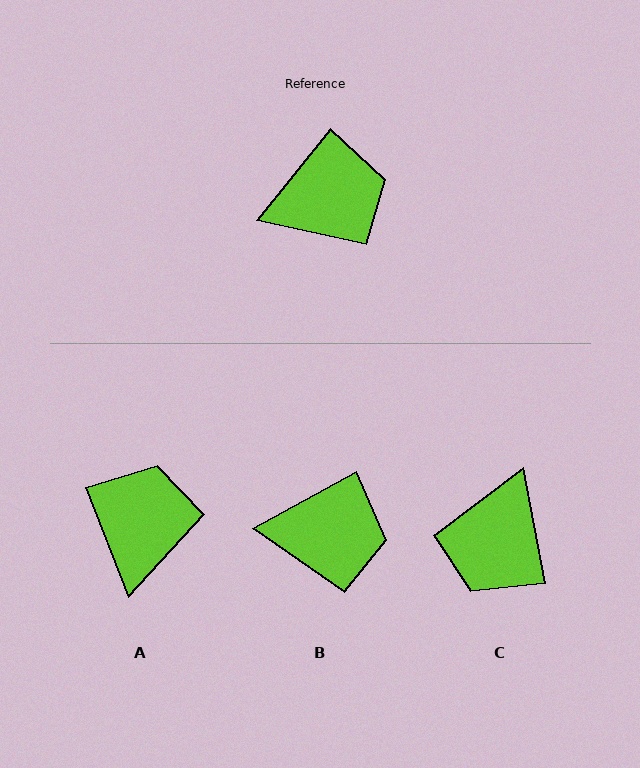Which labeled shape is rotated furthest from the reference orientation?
C, about 130 degrees away.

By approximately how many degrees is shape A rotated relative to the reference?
Approximately 60 degrees counter-clockwise.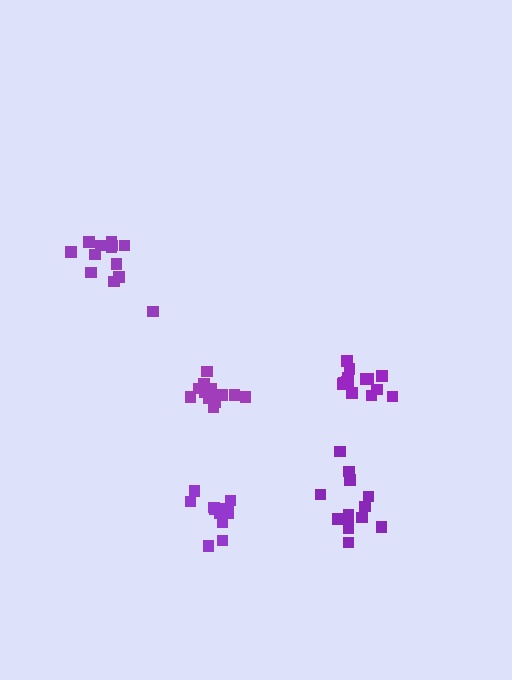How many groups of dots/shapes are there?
There are 5 groups.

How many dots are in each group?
Group 1: 13 dots, Group 2: 14 dots, Group 3: 13 dots, Group 4: 13 dots, Group 5: 12 dots (65 total).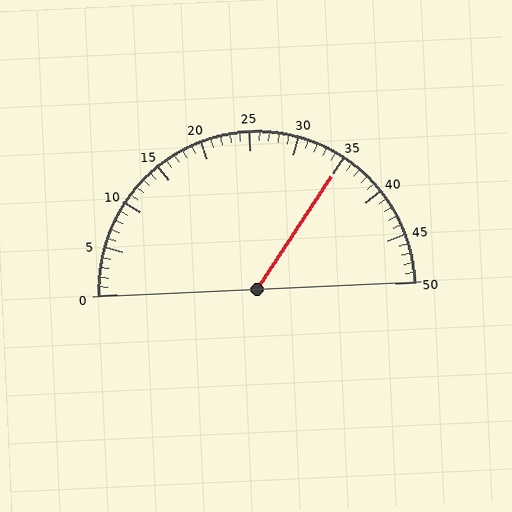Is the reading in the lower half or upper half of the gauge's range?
The reading is in the upper half of the range (0 to 50).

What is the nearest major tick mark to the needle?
The nearest major tick mark is 35.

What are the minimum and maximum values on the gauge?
The gauge ranges from 0 to 50.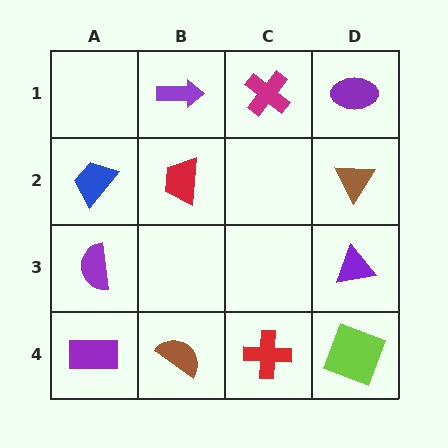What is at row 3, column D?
A purple triangle.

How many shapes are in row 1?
3 shapes.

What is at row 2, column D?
A brown triangle.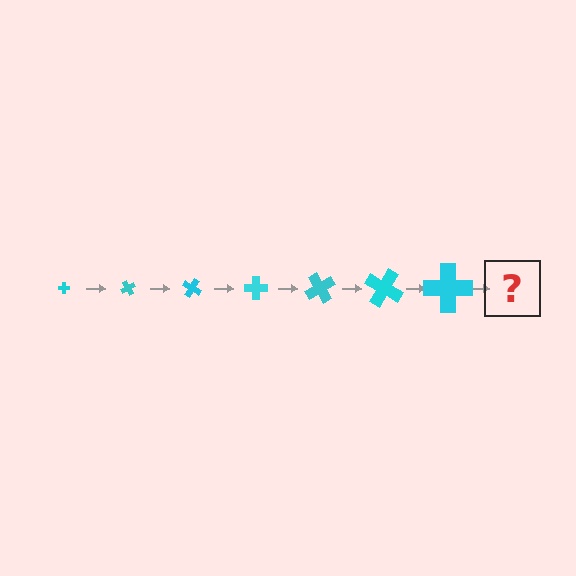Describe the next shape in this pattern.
It should be a cross, larger than the previous one and rotated 420 degrees from the start.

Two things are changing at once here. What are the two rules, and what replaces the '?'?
The two rules are that the cross grows larger each step and it rotates 60 degrees each step. The '?' should be a cross, larger than the previous one and rotated 420 degrees from the start.